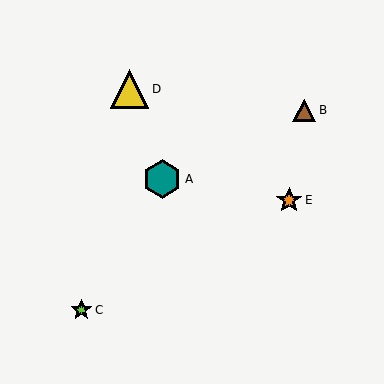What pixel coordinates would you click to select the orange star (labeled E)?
Click at (289, 200) to select the orange star E.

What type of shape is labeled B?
Shape B is a brown triangle.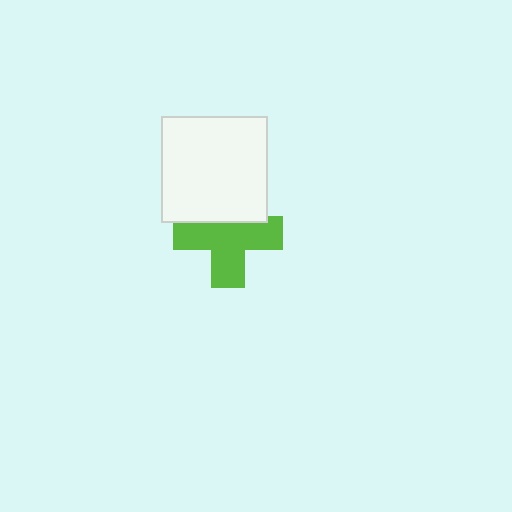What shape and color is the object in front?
The object in front is a white square.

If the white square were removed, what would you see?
You would see the complete lime cross.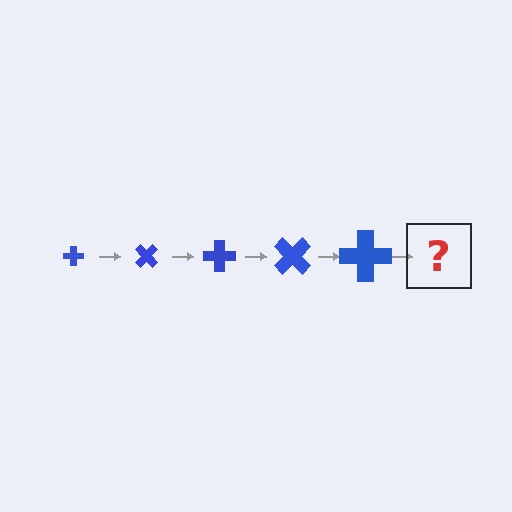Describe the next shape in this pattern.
It should be a cross, larger than the previous one and rotated 225 degrees from the start.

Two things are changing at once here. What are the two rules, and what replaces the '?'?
The two rules are that the cross grows larger each step and it rotates 45 degrees each step. The '?' should be a cross, larger than the previous one and rotated 225 degrees from the start.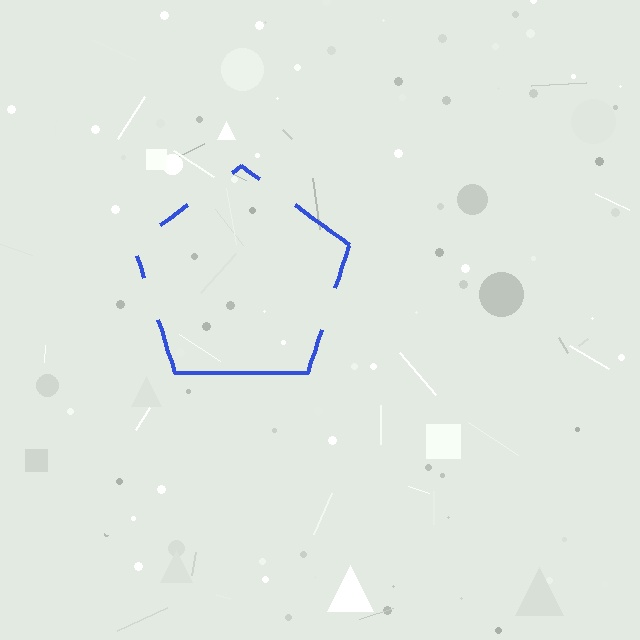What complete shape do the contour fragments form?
The contour fragments form a pentagon.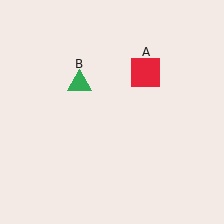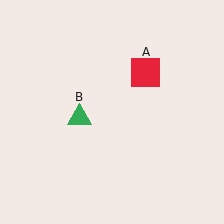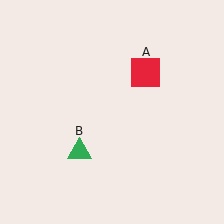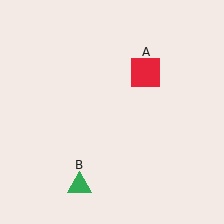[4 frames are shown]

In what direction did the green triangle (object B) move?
The green triangle (object B) moved down.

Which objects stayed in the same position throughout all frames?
Red square (object A) remained stationary.